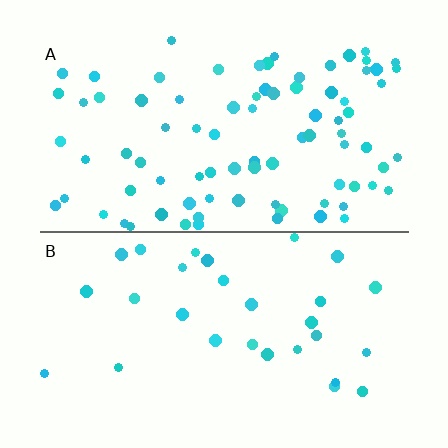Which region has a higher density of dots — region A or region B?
A (the top).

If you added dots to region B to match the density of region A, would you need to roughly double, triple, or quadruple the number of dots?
Approximately triple.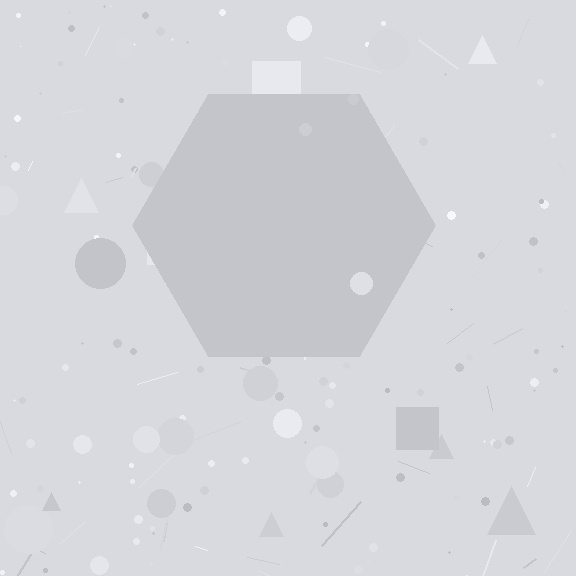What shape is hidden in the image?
A hexagon is hidden in the image.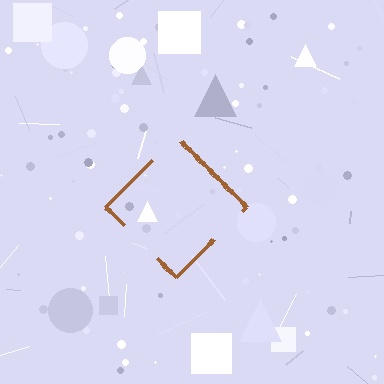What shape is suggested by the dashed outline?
The dashed outline suggests a diamond.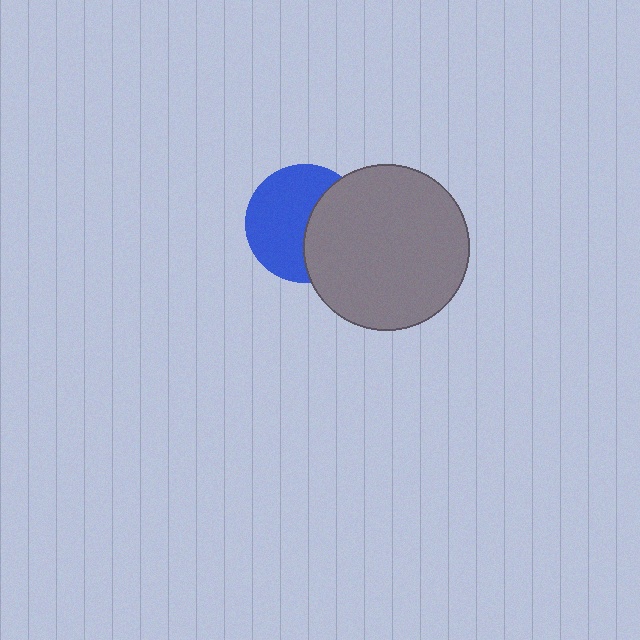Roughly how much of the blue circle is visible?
About half of it is visible (roughly 59%).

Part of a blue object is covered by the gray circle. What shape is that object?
It is a circle.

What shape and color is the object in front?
The object in front is a gray circle.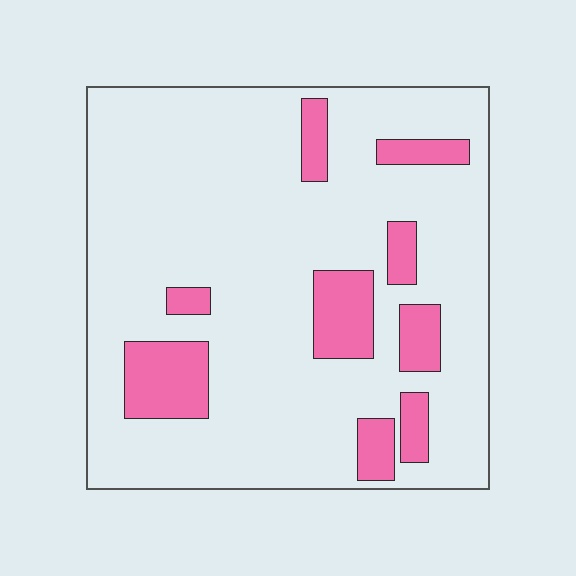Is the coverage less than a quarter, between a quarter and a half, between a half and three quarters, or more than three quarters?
Less than a quarter.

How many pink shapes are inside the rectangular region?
9.